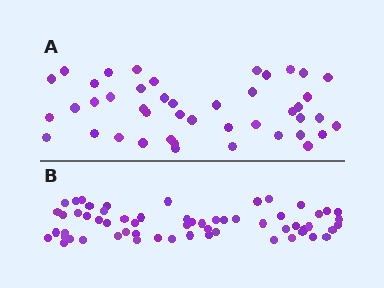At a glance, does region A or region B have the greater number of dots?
Region B (the bottom region) has more dots.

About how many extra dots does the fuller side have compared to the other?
Region B has approximately 15 more dots than region A.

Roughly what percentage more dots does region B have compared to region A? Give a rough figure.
About 35% more.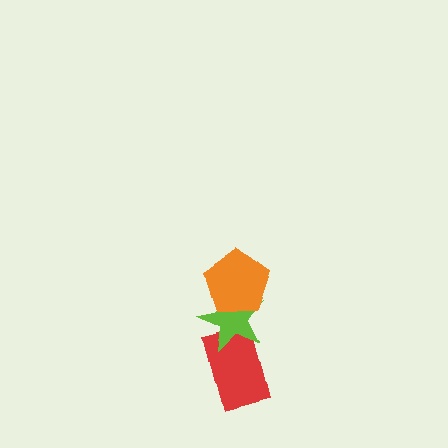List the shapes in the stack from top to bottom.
From top to bottom: the orange pentagon, the lime star, the red rectangle.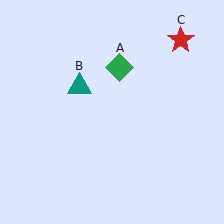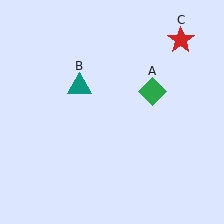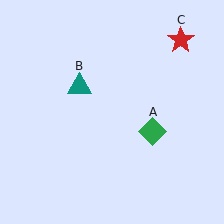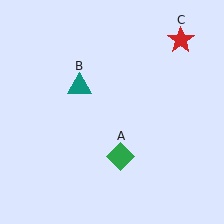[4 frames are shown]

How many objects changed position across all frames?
1 object changed position: green diamond (object A).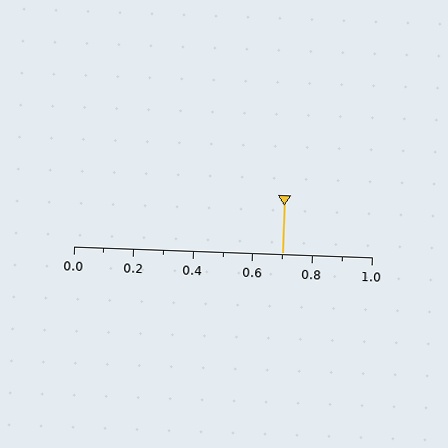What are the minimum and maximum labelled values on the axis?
The axis runs from 0.0 to 1.0.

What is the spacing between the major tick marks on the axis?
The major ticks are spaced 0.2 apart.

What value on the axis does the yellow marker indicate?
The marker indicates approximately 0.7.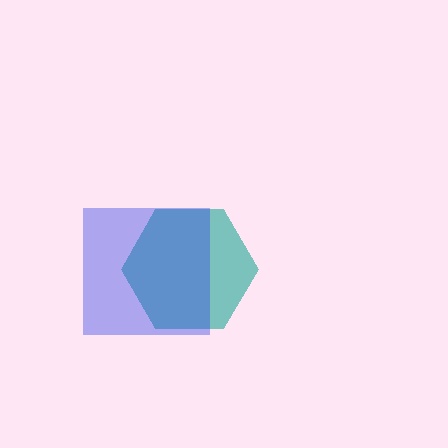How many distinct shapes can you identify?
There are 2 distinct shapes: a teal hexagon, a blue square.